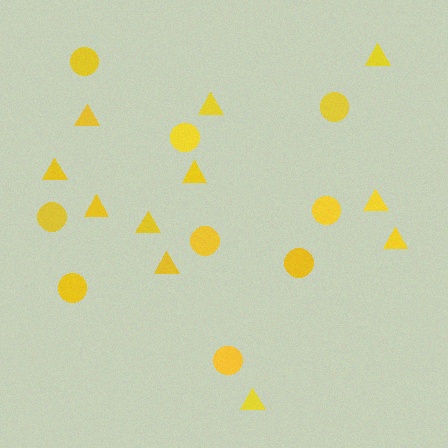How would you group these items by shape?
There are 2 groups: one group of circles (9) and one group of triangles (11).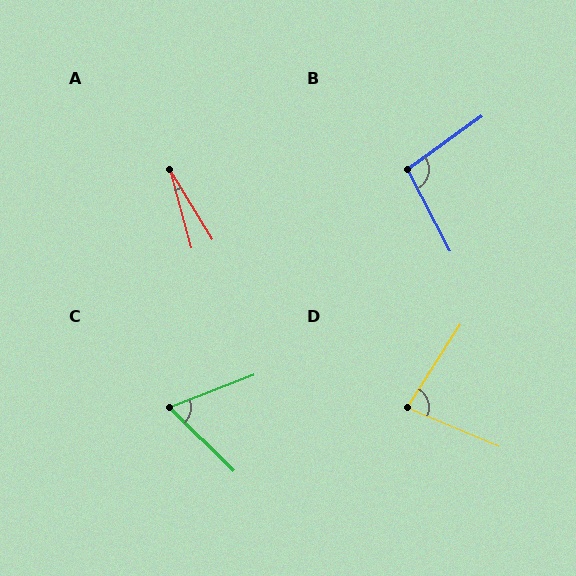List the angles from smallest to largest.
A (16°), C (65°), D (80°), B (98°).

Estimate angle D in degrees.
Approximately 80 degrees.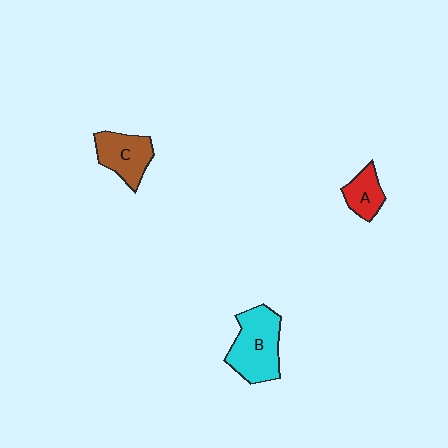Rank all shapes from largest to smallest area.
From largest to smallest: B (cyan), C (brown), A (red).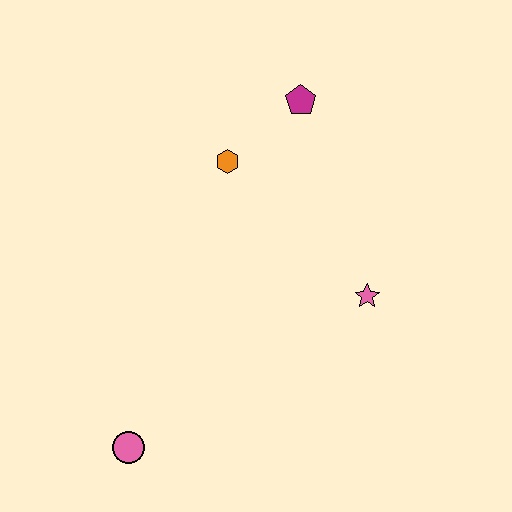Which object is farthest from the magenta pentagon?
The pink circle is farthest from the magenta pentagon.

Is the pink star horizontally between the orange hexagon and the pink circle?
No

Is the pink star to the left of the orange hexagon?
No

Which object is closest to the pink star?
The orange hexagon is closest to the pink star.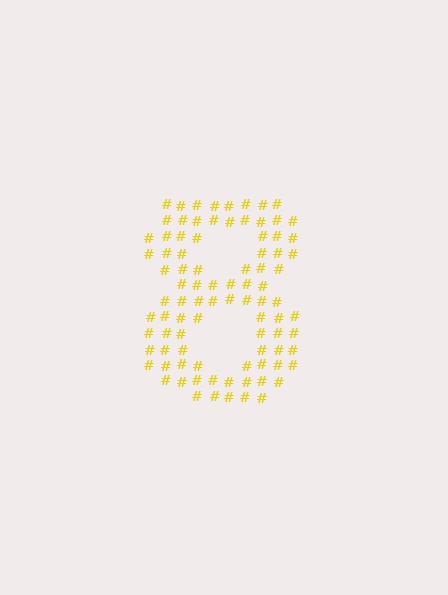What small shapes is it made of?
It is made of small hash symbols.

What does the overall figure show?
The overall figure shows the digit 8.